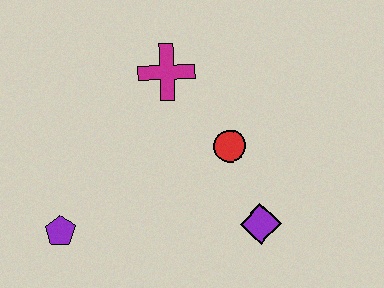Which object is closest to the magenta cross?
The red circle is closest to the magenta cross.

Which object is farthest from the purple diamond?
The purple pentagon is farthest from the purple diamond.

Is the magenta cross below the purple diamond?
No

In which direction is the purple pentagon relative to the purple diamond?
The purple pentagon is to the left of the purple diamond.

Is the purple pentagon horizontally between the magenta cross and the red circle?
No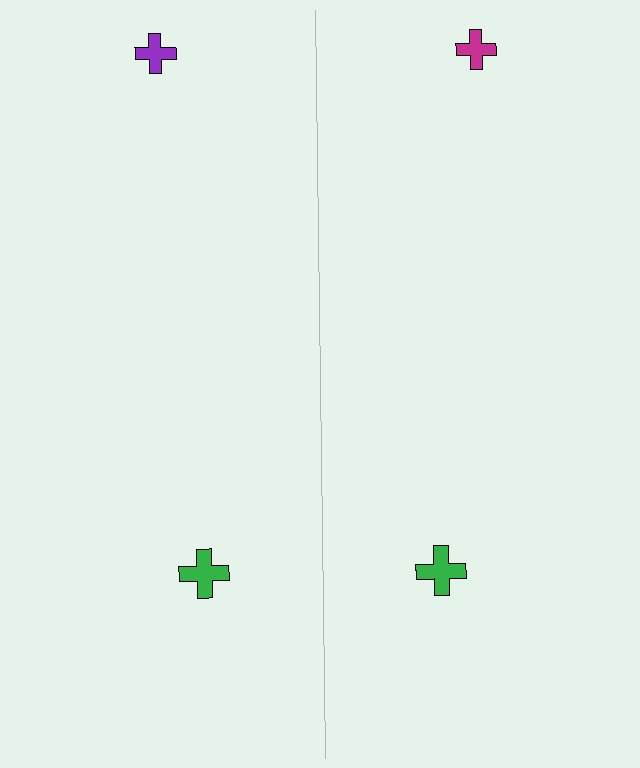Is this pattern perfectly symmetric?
No, the pattern is not perfectly symmetric. The magenta cross on the right side breaks the symmetry — its mirror counterpart is purple.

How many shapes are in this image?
There are 4 shapes in this image.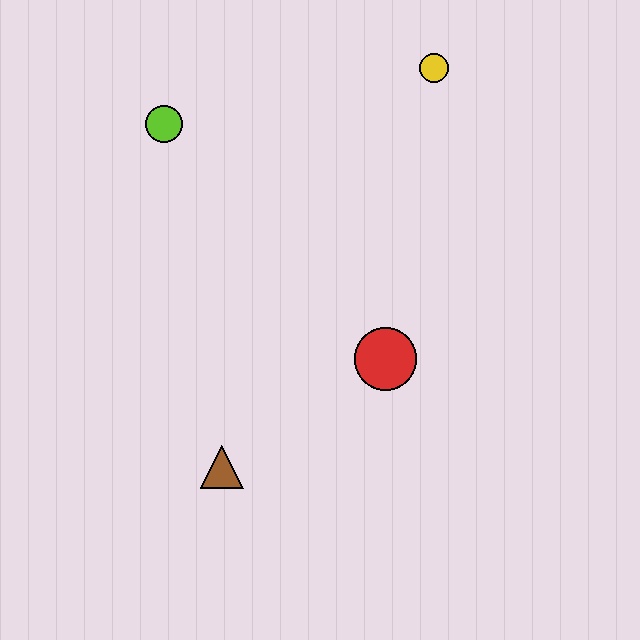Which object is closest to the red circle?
The brown triangle is closest to the red circle.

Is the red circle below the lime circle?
Yes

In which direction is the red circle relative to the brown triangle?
The red circle is to the right of the brown triangle.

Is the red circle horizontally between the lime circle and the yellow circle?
Yes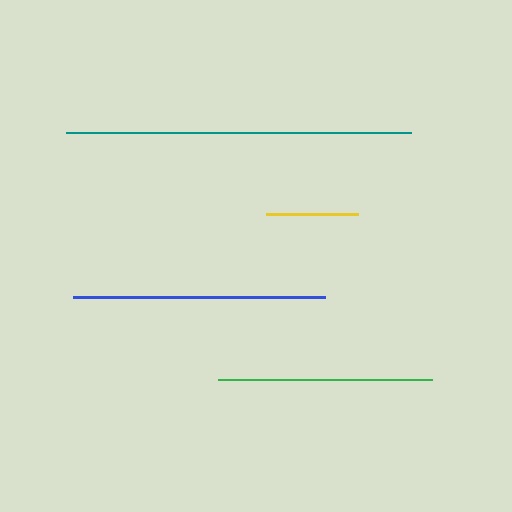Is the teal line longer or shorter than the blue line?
The teal line is longer than the blue line.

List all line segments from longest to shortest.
From longest to shortest: teal, blue, green, yellow.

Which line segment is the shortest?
The yellow line is the shortest at approximately 91 pixels.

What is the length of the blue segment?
The blue segment is approximately 253 pixels long.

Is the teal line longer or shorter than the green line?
The teal line is longer than the green line.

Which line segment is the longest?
The teal line is the longest at approximately 345 pixels.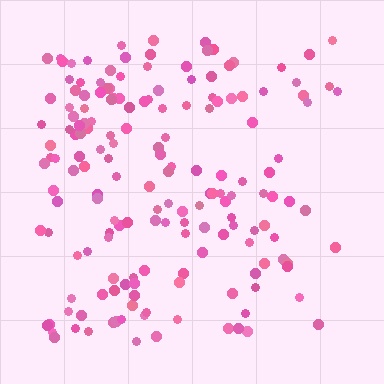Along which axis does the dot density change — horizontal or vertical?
Horizontal.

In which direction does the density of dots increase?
From right to left, with the left side densest.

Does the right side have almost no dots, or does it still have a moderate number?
Still a moderate number, just noticeably fewer than the left.